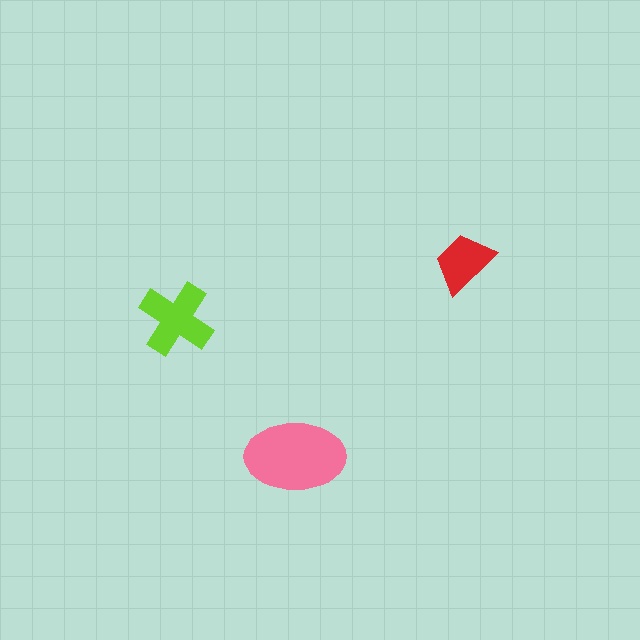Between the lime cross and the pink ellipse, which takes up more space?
The pink ellipse.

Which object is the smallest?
The red trapezoid.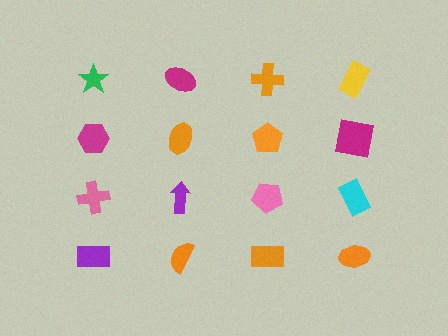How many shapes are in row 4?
4 shapes.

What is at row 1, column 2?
A magenta ellipse.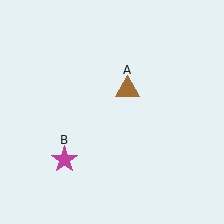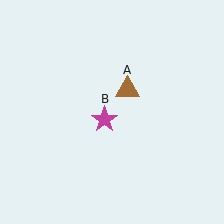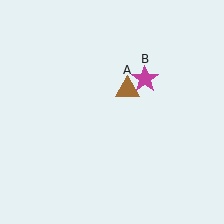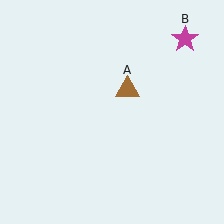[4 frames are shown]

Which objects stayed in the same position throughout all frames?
Brown triangle (object A) remained stationary.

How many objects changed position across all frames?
1 object changed position: magenta star (object B).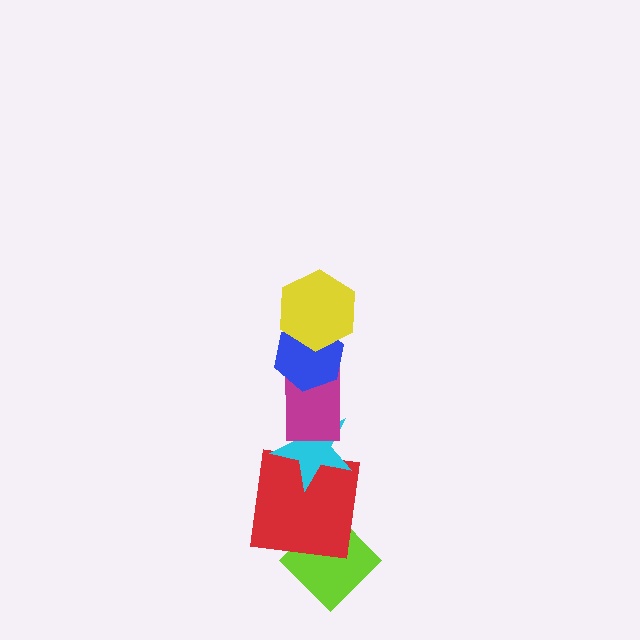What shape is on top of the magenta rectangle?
The blue hexagon is on top of the magenta rectangle.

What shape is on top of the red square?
The cyan star is on top of the red square.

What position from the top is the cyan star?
The cyan star is 4th from the top.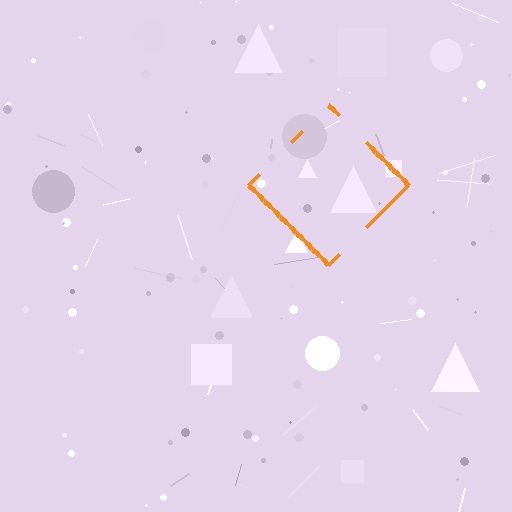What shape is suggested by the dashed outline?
The dashed outline suggests a diamond.